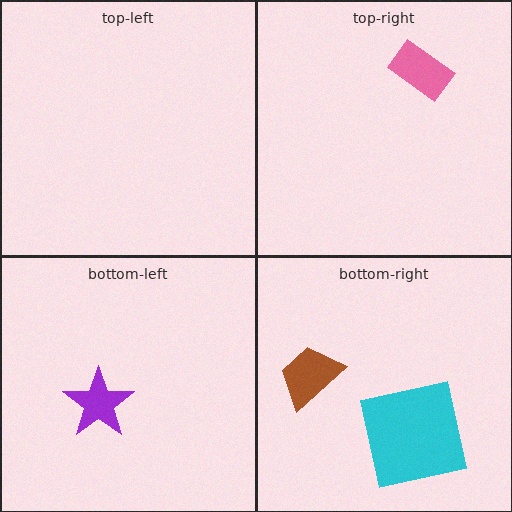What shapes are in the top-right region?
The pink rectangle.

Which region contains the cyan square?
The bottom-right region.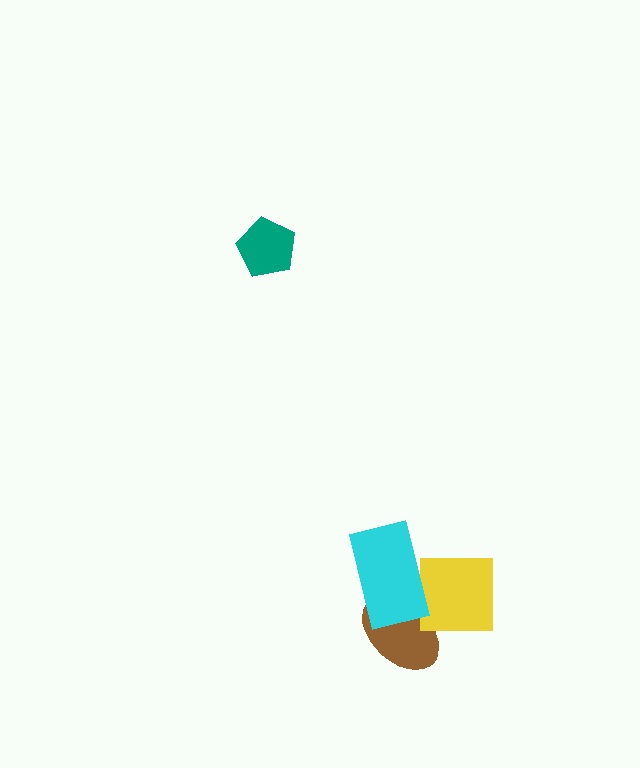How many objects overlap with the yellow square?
2 objects overlap with the yellow square.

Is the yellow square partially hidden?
Yes, it is partially covered by another shape.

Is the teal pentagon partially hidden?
No, no other shape covers it.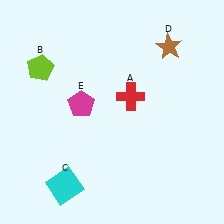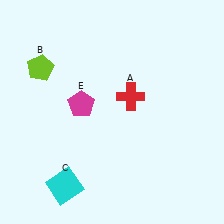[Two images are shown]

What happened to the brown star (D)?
The brown star (D) was removed in Image 2. It was in the top-right area of Image 1.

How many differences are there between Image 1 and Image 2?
There is 1 difference between the two images.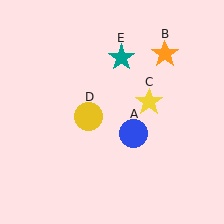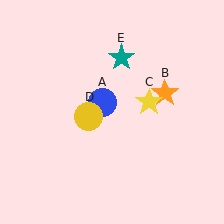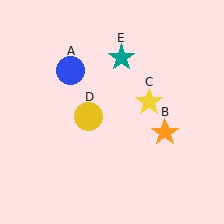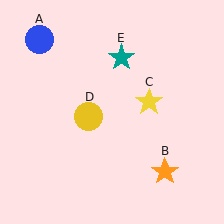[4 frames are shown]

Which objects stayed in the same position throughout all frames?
Yellow star (object C) and yellow circle (object D) and teal star (object E) remained stationary.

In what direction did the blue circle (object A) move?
The blue circle (object A) moved up and to the left.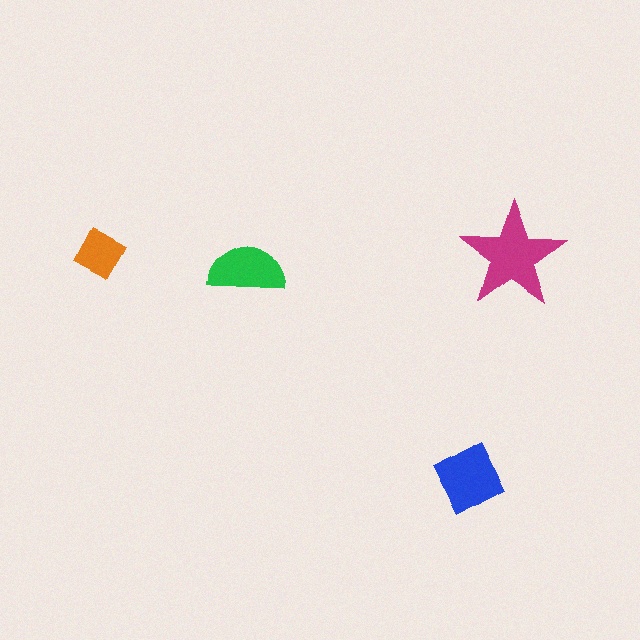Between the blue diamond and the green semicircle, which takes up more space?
The blue diamond.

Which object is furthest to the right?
The magenta star is rightmost.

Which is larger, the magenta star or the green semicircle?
The magenta star.